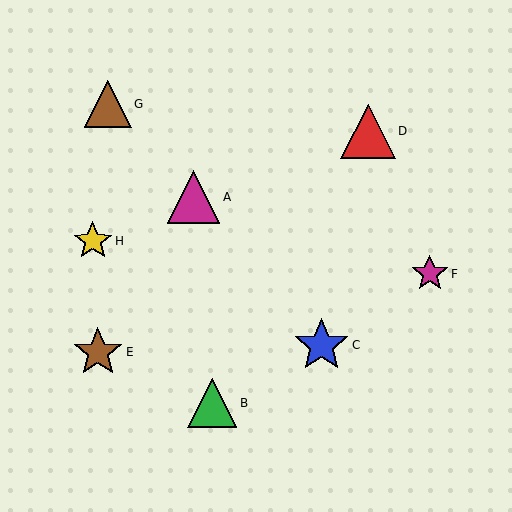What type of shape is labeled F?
Shape F is a magenta star.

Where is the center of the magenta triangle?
The center of the magenta triangle is at (193, 197).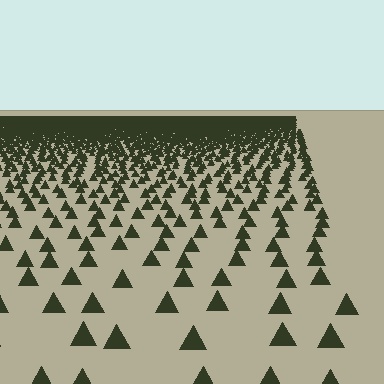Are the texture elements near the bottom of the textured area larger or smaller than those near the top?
Larger. Near the bottom, elements are closer to the viewer and appear at a bigger on-screen size.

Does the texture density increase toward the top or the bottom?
Density increases toward the top.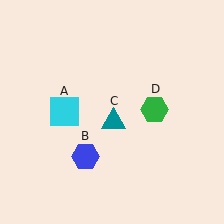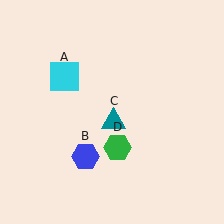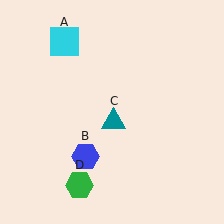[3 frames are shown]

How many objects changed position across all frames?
2 objects changed position: cyan square (object A), green hexagon (object D).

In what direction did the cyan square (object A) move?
The cyan square (object A) moved up.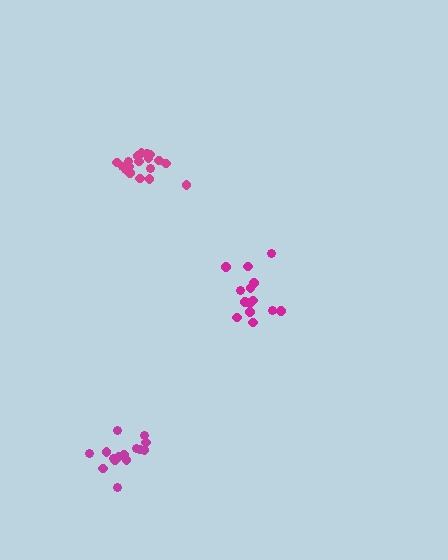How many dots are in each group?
Group 1: 14 dots, Group 2: 16 dots, Group 3: 18 dots (48 total).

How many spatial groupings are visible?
There are 3 spatial groupings.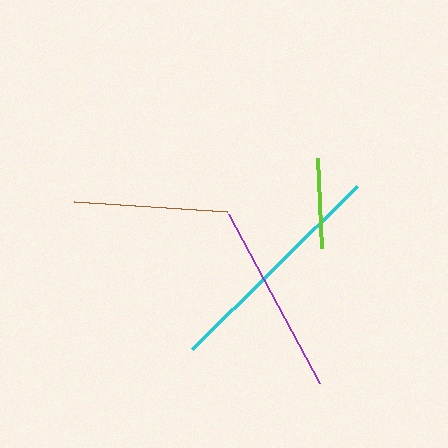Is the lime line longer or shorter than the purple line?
The purple line is longer than the lime line.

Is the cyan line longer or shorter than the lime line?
The cyan line is longer than the lime line.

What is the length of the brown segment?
The brown segment is approximately 153 pixels long.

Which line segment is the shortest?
The lime line is the shortest at approximately 89 pixels.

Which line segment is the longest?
The cyan line is the longest at approximately 232 pixels.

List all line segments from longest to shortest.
From longest to shortest: cyan, purple, brown, lime.